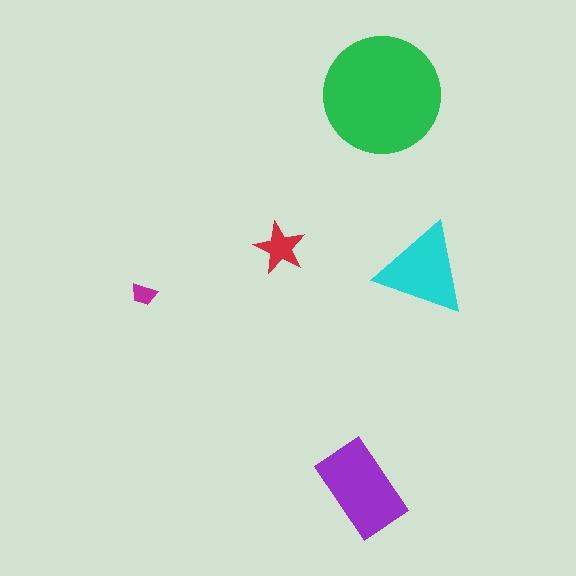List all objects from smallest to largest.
The magenta trapezoid, the red star, the cyan triangle, the purple rectangle, the green circle.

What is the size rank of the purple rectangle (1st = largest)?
2nd.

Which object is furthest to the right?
The cyan triangle is rightmost.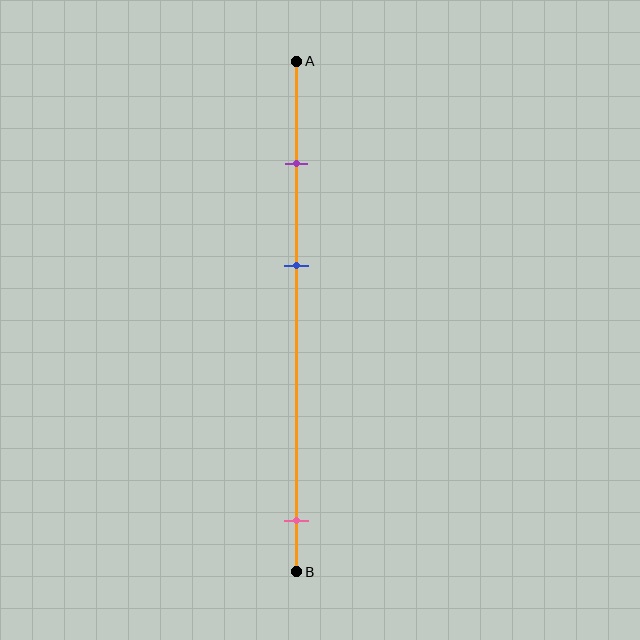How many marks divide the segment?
There are 3 marks dividing the segment.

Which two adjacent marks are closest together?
The purple and blue marks are the closest adjacent pair.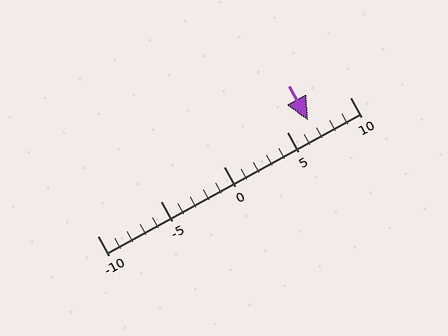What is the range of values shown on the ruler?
The ruler shows values from -10 to 10.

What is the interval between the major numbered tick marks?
The major tick marks are spaced 5 units apart.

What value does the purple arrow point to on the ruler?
The purple arrow points to approximately 7.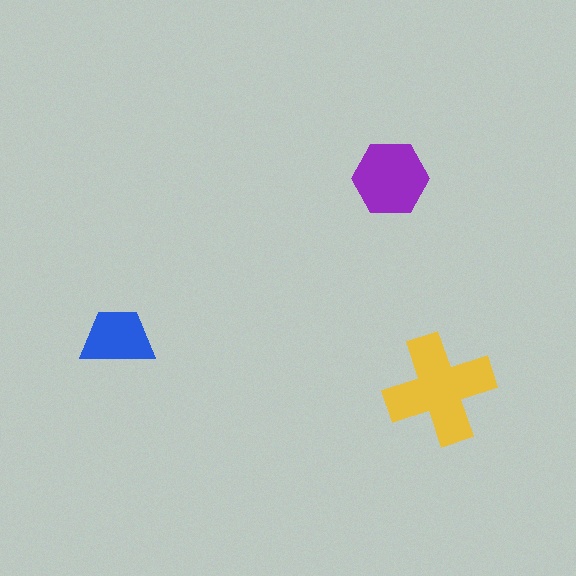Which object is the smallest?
The blue trapezoid.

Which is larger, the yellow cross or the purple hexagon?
The yellow cross.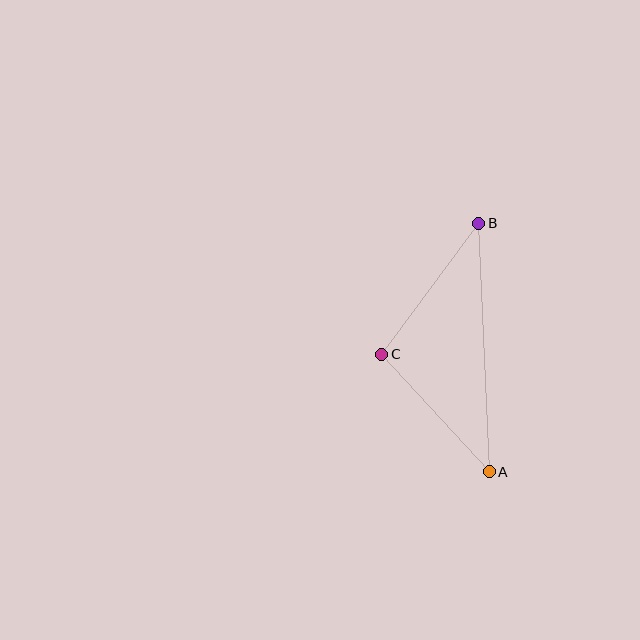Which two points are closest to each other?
Points A and C are closest to each other.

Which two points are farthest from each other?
Points A and B are farthest from each other.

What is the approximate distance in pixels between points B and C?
The distance between B and C is approximately 163 pixels.